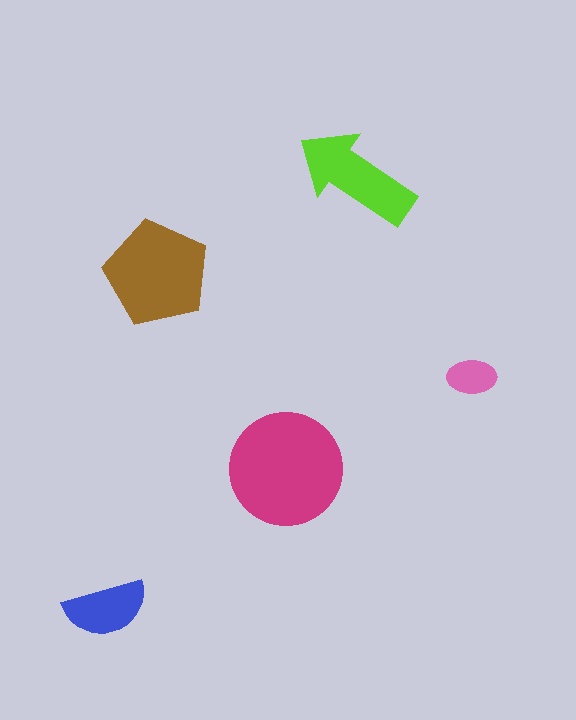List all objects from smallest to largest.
The pink ellipse, the blue semicircle, the lime arrow, the brown pentagon, the magenta circle.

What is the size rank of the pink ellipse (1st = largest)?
5th.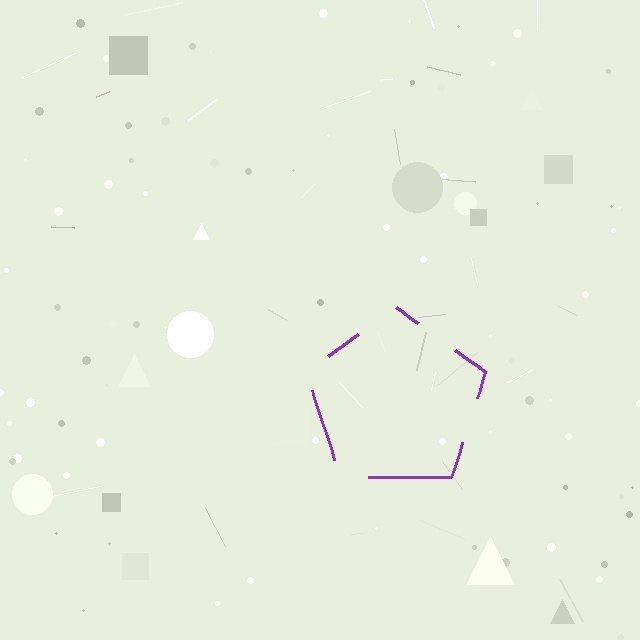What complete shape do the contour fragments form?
The contour fragments form a pentagon.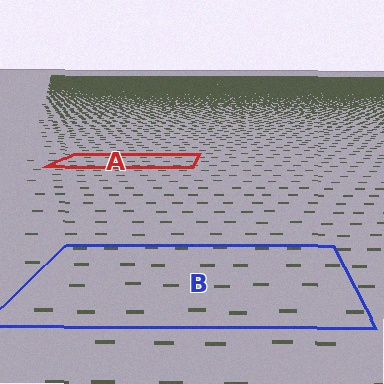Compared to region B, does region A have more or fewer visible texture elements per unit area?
Region A has more texture elements per unit area — they are packed more densely because it is farther away.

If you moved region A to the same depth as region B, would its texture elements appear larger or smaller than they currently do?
They would appear larger. At a closer depth, the same texture elements are projected at a bigger on-screen size.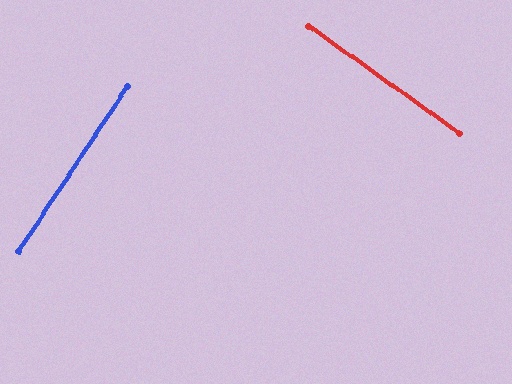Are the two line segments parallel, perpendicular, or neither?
Perpendicular — they meet at approximately 88°.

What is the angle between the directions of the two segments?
Approximately 88 degrees.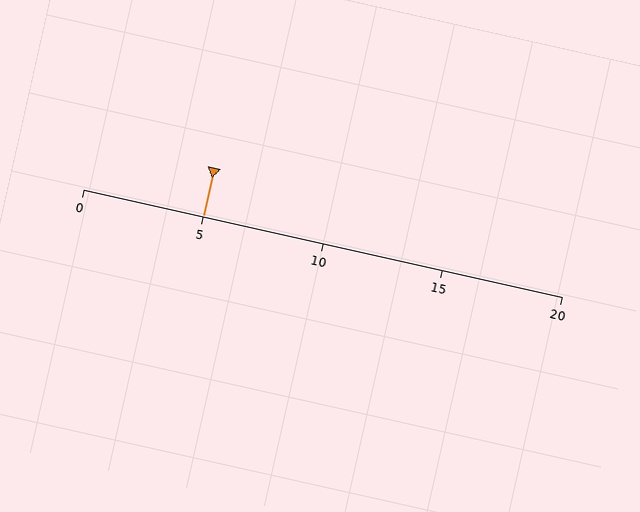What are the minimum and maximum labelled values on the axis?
The axis runs from 0 to 20.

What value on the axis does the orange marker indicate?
The marker indicates approximately 5.